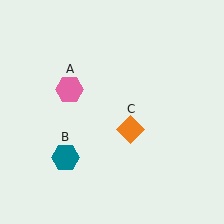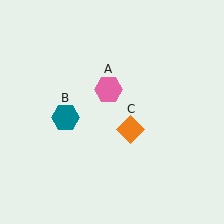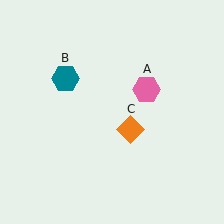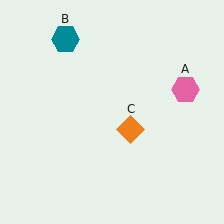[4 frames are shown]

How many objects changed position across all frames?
2 objects changed position: pink hexagon (object A), teal hexagon (object B).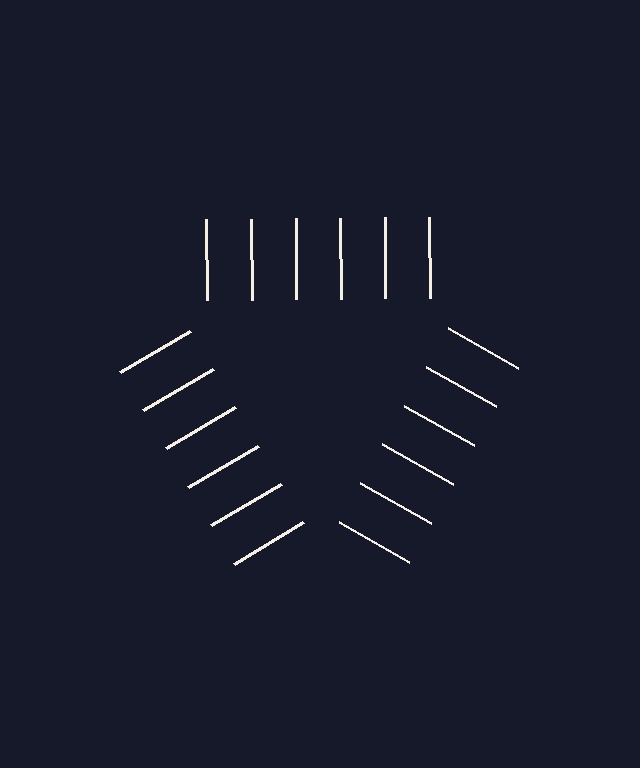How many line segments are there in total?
18 — 6 along each of the 3 edges.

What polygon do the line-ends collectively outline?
An illusory triangle — the line segments terminate on its edges but no continuous stroke is drawn.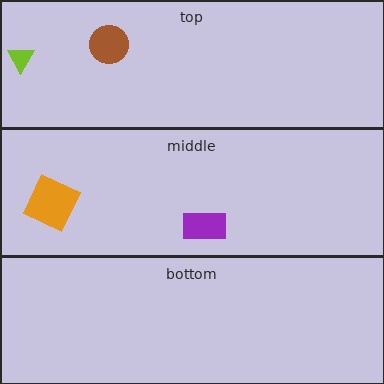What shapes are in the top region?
The lime triangle, the brown circle.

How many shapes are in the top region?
2.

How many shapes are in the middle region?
2.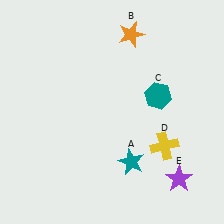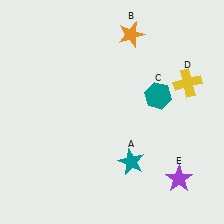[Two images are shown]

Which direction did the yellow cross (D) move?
The yellow cross (D) moved up.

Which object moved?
The yellow cross (D) moved up.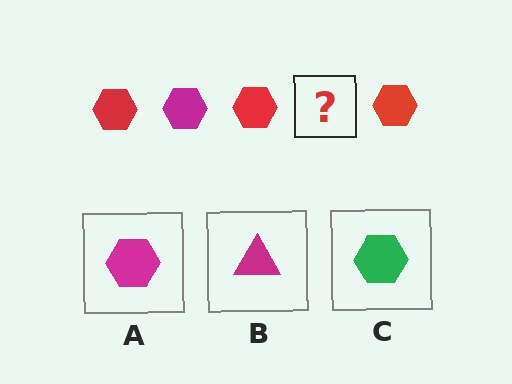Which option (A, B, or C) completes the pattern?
A.